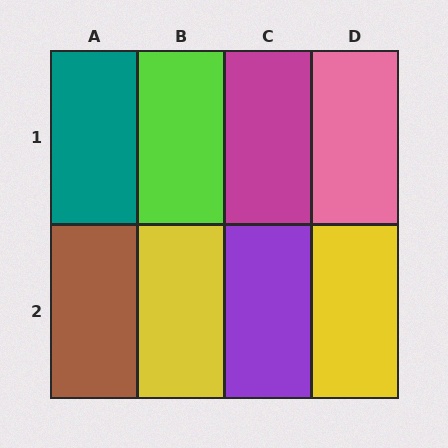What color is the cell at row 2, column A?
Brown.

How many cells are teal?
1 cell is teal.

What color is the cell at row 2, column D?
Yellow.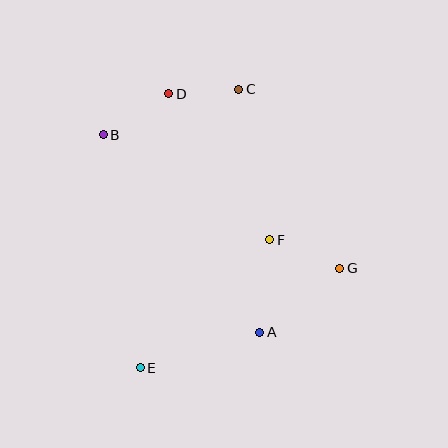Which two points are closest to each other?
Points C and D are closest to each other.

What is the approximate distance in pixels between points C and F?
The distance between C and F is approximately 153 pixels.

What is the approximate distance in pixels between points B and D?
The distance between B and D is approximately 77 pixels.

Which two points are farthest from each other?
Points C and E are farthest from each other.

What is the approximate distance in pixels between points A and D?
The distance between A and D is approximately 255 pixels.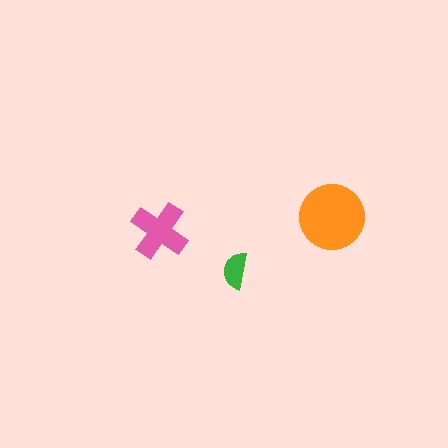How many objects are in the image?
There are 3 objects in the image.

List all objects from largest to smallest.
The orange circle, the pink cross, the green semicircle.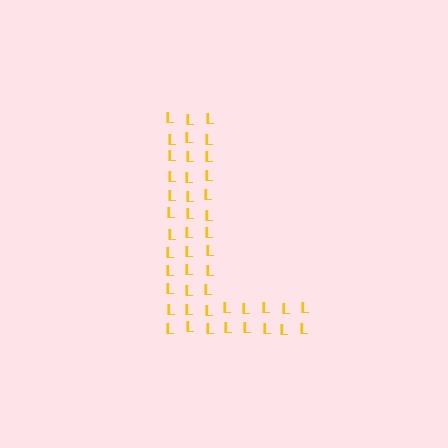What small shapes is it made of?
It is made of small letter L's.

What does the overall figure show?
The overall figure shows the letter L.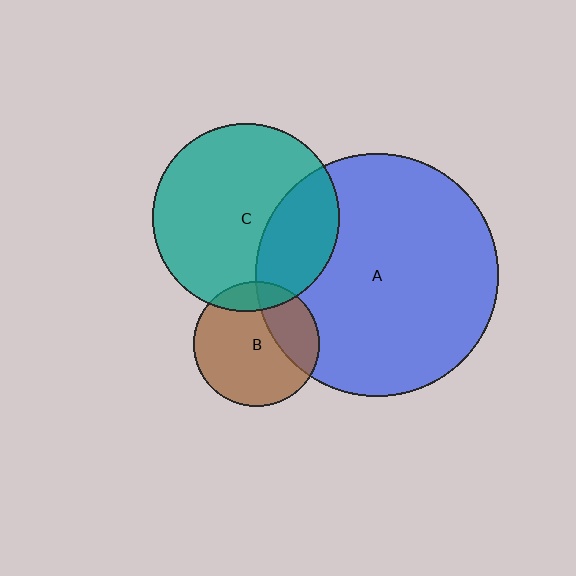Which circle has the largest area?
Circle A (blue).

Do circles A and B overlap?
Yes.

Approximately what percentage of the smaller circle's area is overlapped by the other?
Approximately 30%.